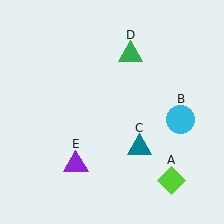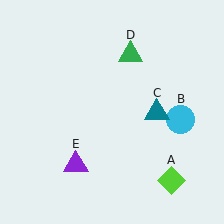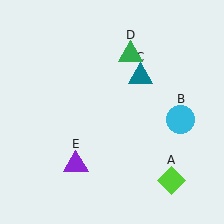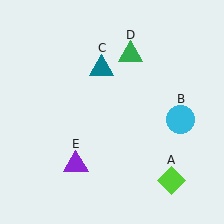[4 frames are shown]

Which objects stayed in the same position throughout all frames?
Lime diamond (object A) and cyan circle (object B) and green triangle (object D) and purple triangle (object E) remained stationary.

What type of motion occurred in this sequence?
The teal triangle (object C) rotated counterclockwise around the center of the scene.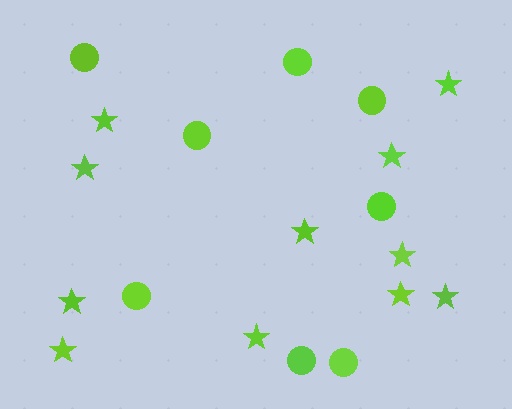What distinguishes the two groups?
There are 2 groups: one group of circles (8) and one group of stars (11).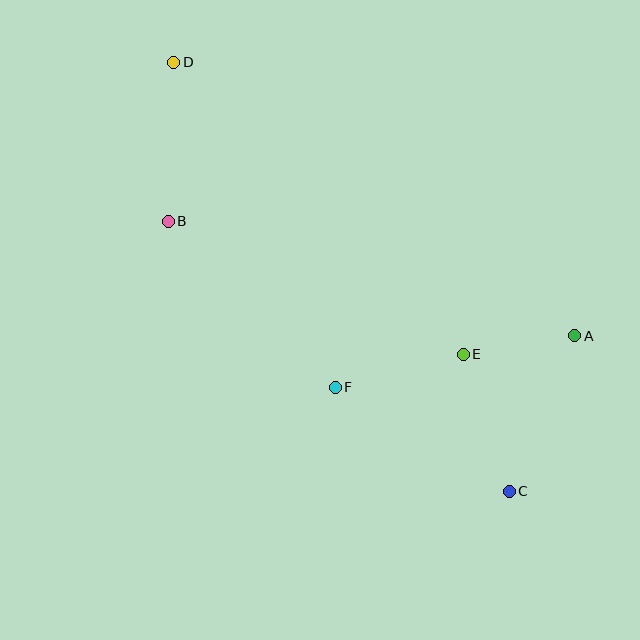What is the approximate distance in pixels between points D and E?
The distance between D and E is approximately 411 pixels.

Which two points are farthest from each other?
Points C and D are farthest from each other.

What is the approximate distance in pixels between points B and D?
The distance between B and D is approximately 159 pixels.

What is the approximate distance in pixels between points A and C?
The distance between A and C is approximately 169 pixels.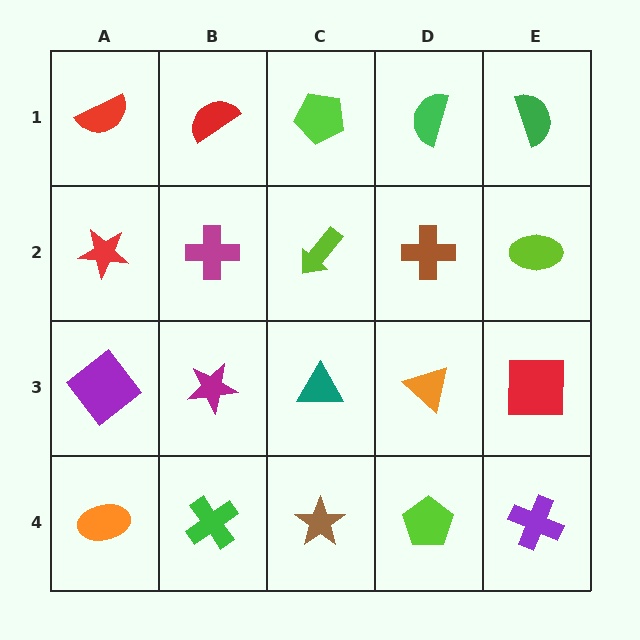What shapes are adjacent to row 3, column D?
A brown cross (row 2, column D), a lime pentagon (row 4, column D), a teal triangle (row 3, column C), a red square (row 3, column E).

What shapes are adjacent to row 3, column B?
A magenta cross (row 2, column B), a green cross (row 4, column B), a purple diamond (row 3, column A), a teal triangle (row 3, column C).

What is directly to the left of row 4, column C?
A green cross.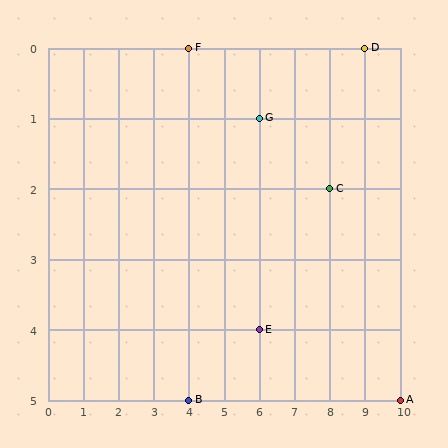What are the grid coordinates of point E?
Point E is at grid coordinates (6, 4).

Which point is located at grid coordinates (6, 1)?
Point G is at (6, 1).